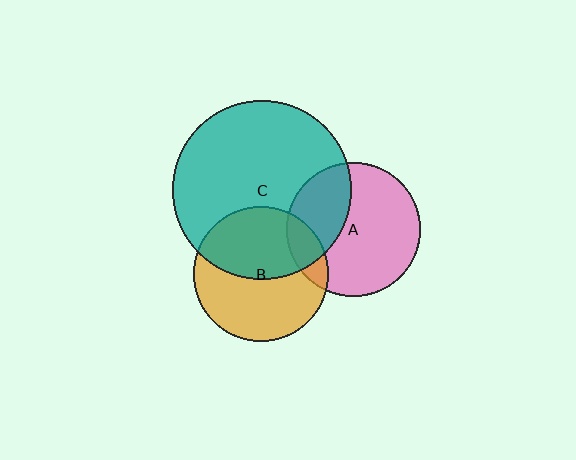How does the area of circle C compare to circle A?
Approximately 1.8 times.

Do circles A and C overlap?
Yes.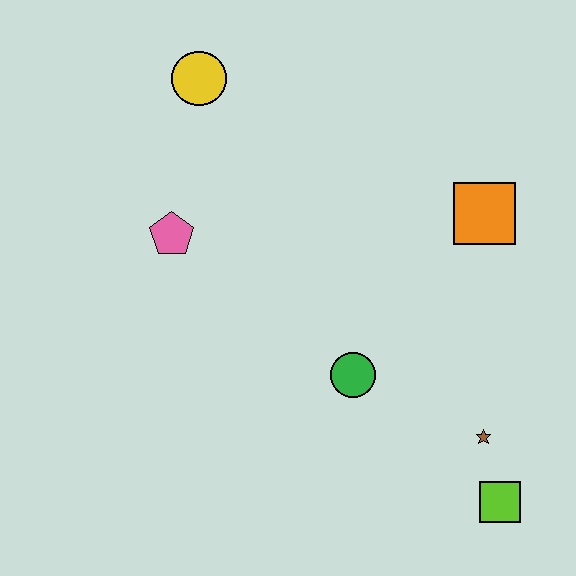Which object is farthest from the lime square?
The yellow circle is farthest from the lime square.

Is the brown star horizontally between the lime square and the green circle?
Yes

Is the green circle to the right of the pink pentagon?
Yes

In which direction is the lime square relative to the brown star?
The lime square is below the brown star.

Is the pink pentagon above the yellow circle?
No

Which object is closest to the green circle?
The brown star is closest to the green circle.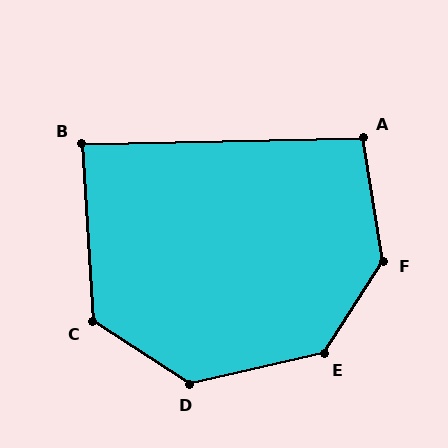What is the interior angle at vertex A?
Approximately 98 degrees (obtuse).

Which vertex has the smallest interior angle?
B, at approximately 88 degrees.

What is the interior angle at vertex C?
Approximately 126 degrees (obtuse).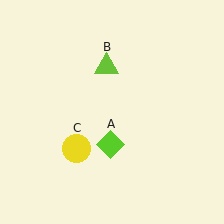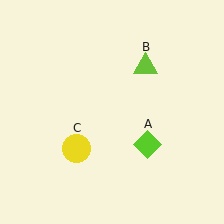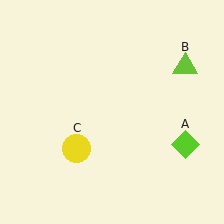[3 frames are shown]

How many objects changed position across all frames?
2 objects changed position: lime diamond (object A), lime triangle (object B).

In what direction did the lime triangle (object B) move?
The lime triangle (object B) moved right.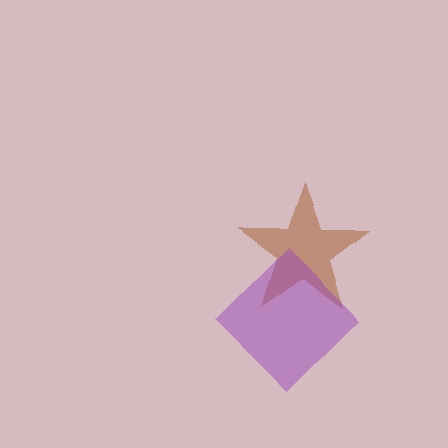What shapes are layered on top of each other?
The layered shapes are: a brown star, a purple diamond.